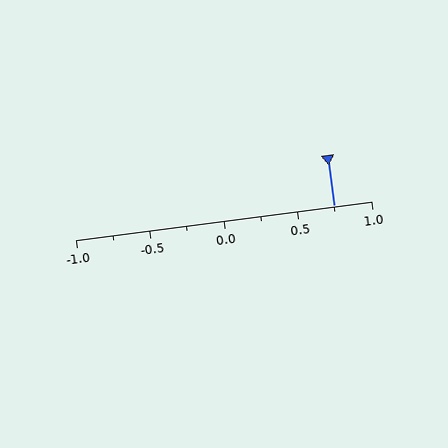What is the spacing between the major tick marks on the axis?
The major ticks are spaced 0.5 apart.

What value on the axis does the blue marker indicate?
The marker indicates approximately 0.75.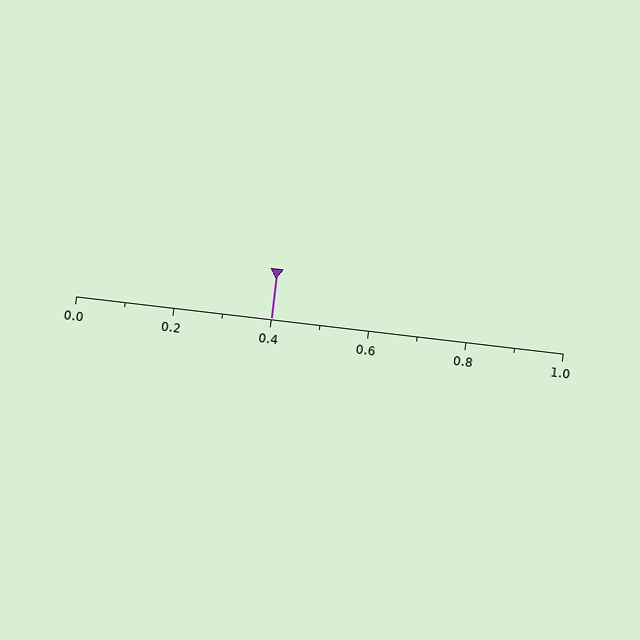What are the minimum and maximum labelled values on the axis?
The axis runs from 0.0 to 1.0.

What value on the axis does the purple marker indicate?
The marker indicates approximately 0.4.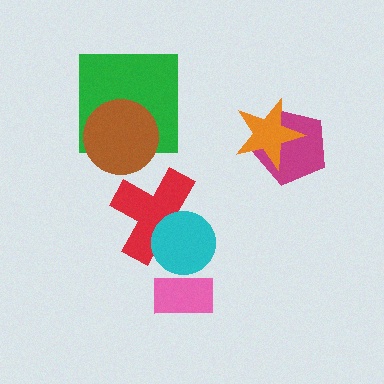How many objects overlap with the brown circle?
1 object overlaps with the brown circle.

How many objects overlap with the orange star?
1 object overlaps with the orange star.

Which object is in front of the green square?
The brown circle is in front of the green square.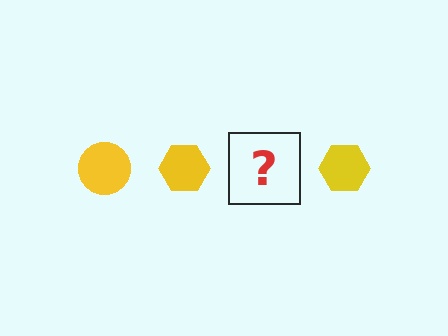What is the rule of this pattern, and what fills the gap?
The rule is that the pattern cycles through circle, hexagon shapes in yellow. The gap should be filled with a yellow circle.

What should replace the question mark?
The question mark should be replaced with a yellow circle.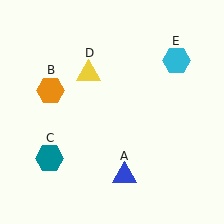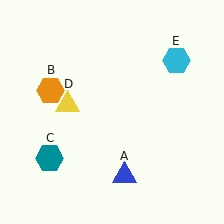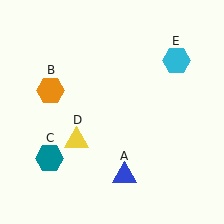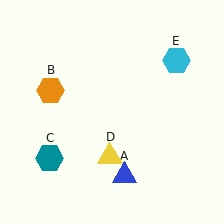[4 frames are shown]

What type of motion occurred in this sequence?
The yellow triangle (object D) rotated counterclockwise around the center of the scene.